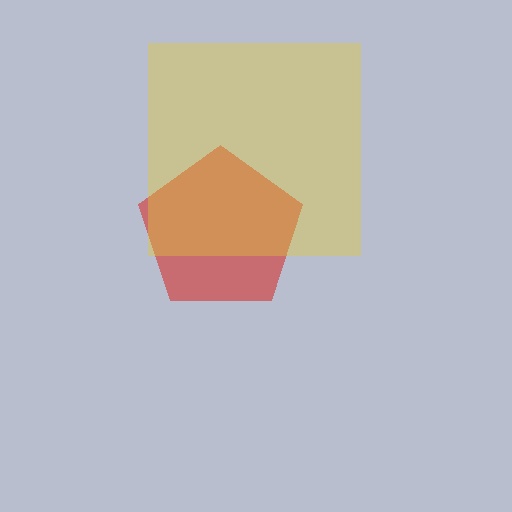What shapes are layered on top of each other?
The layered shapes are: a red pentagon, a yellow square.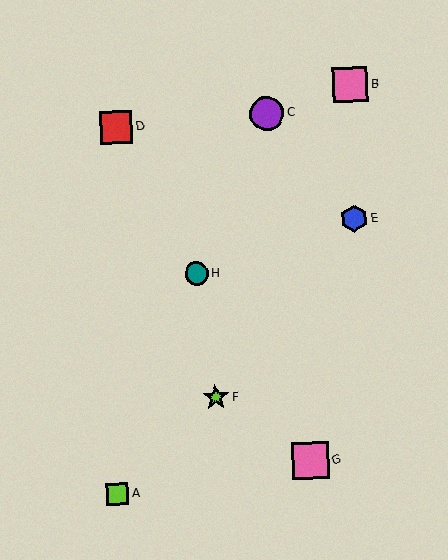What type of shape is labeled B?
Shape B is a pink square.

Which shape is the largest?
The pink square (labeled G) is the largest.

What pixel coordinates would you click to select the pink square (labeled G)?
Click at (310, 461) to select the pink square G.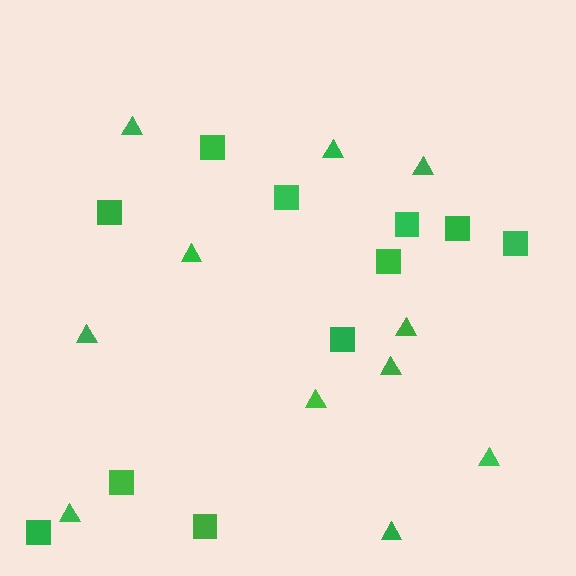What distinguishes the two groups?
There are 2 groups: one group of triangles (11) and one group of squares (11).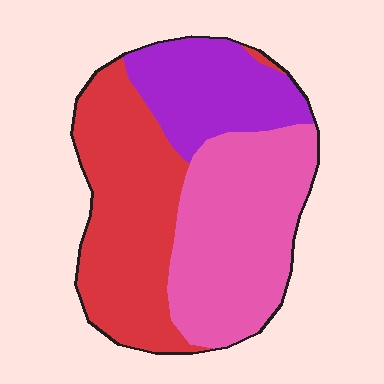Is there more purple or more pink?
Pink.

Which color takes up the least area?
Purple, at roughly 20%.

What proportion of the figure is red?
Red covers roughly 40% of the figure.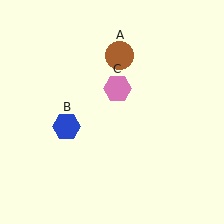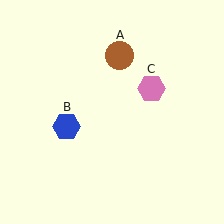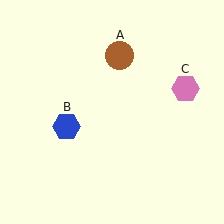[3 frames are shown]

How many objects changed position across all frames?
1 object changed position: pink hexagon (object C).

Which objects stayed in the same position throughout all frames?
Brown circle (object A) and blue hexagon (object B) remained stationary.